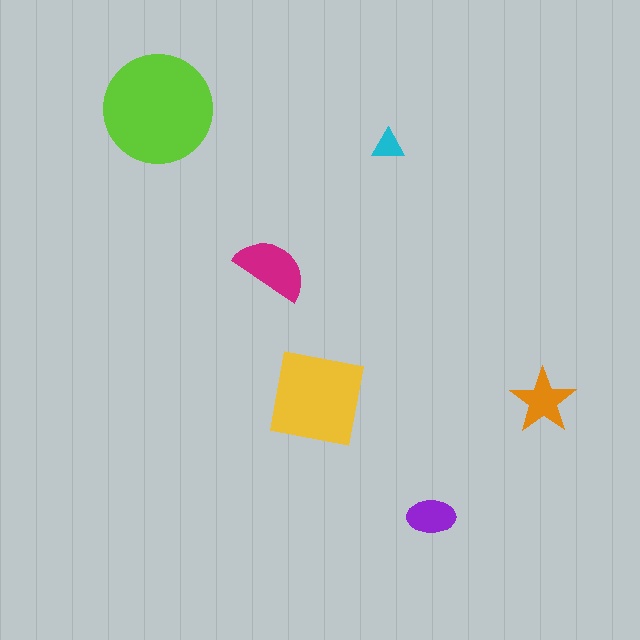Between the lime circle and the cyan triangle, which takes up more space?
The lime circle.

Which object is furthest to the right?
The orange star is rightmost.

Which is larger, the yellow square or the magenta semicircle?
The yellow square.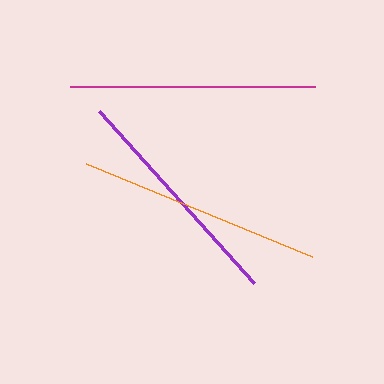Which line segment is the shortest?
The purple line is the shortest at approximately 232 pixels.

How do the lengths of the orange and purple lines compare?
The orange and purple lines are approximately the same length.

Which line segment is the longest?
The magenta line is the longest at approximately 245 pixels.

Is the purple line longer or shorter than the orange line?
The orange line is longer than the purple line.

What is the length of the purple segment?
The purple segment is approximately 232 pixels long.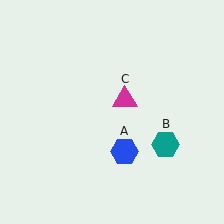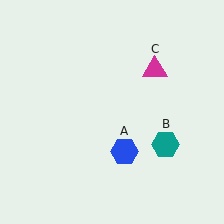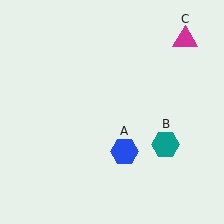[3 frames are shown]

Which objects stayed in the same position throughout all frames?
Blue hexagon (object A) and teal hexagon (object B) remained stationary.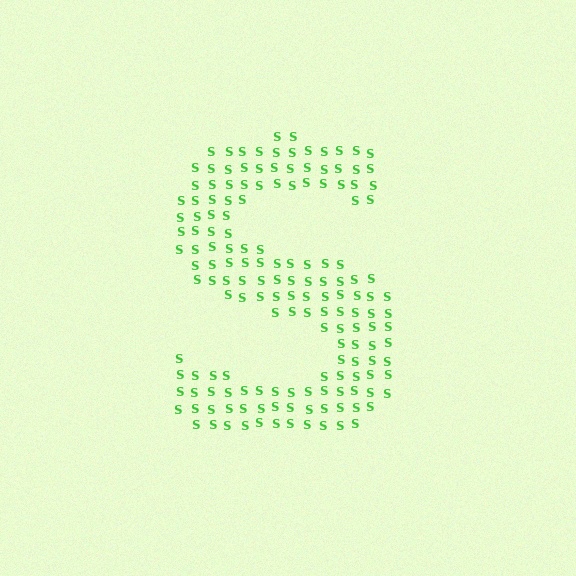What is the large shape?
The large shape is the letter S.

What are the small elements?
The small elements are letter S's.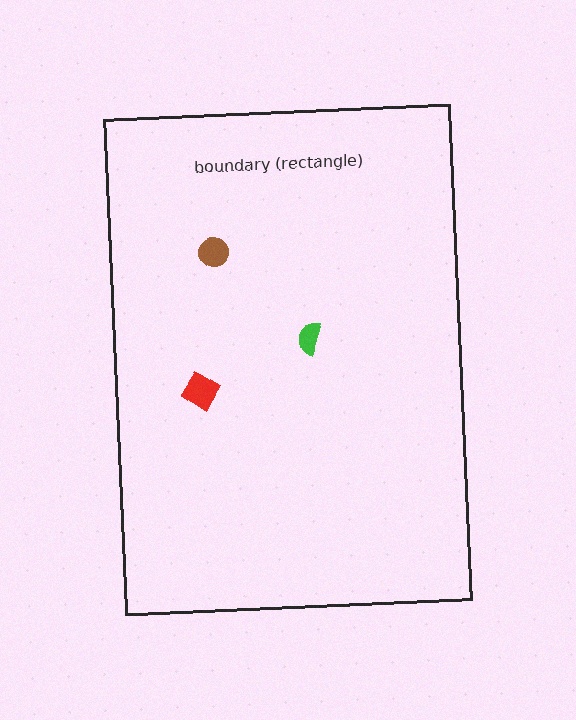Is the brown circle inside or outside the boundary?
Inside.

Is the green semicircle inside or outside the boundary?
Inside.